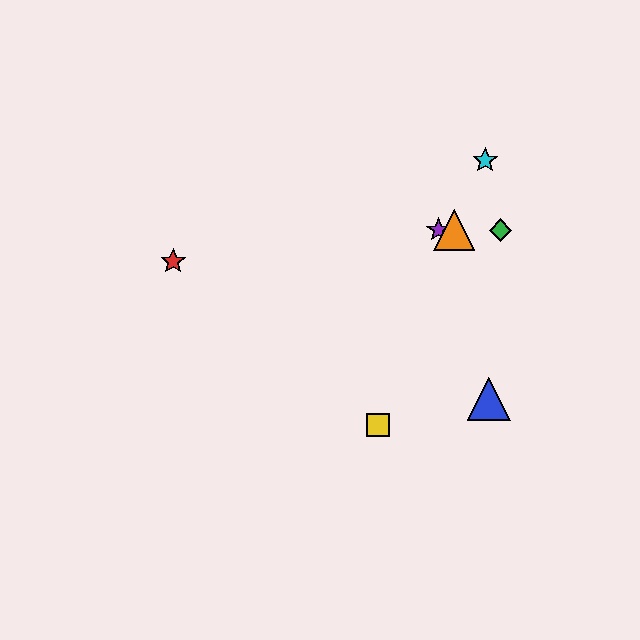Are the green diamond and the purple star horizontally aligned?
Yes, both are at y≈230.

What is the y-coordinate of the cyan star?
The cyan star is at y≈160.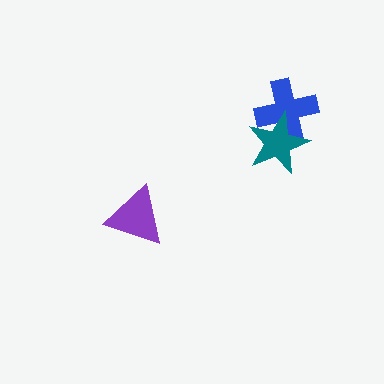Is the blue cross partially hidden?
Yes, it is partially covered by another shape.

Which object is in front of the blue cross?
The teal star is in front of the blue cross.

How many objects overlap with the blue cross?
1 object overlaps with the blue cross.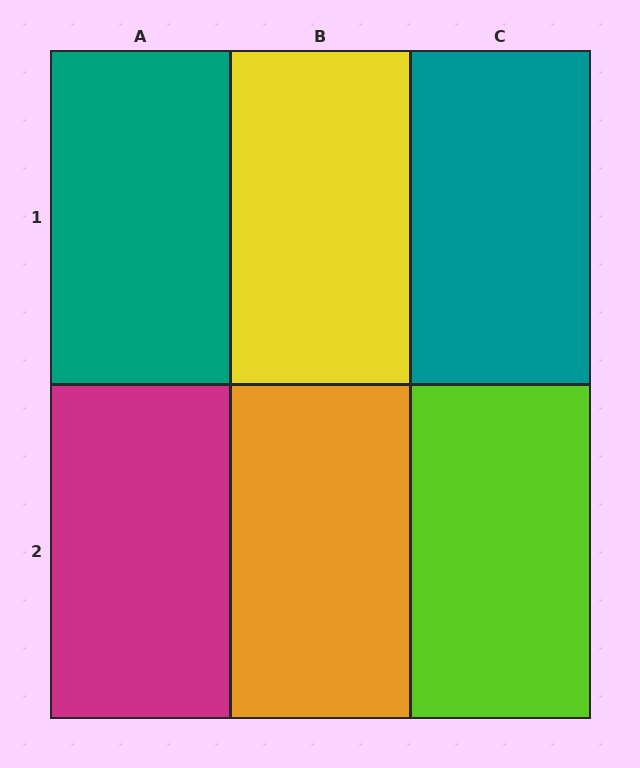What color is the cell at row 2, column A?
Magenta.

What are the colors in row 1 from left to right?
Teal, yellow, teal.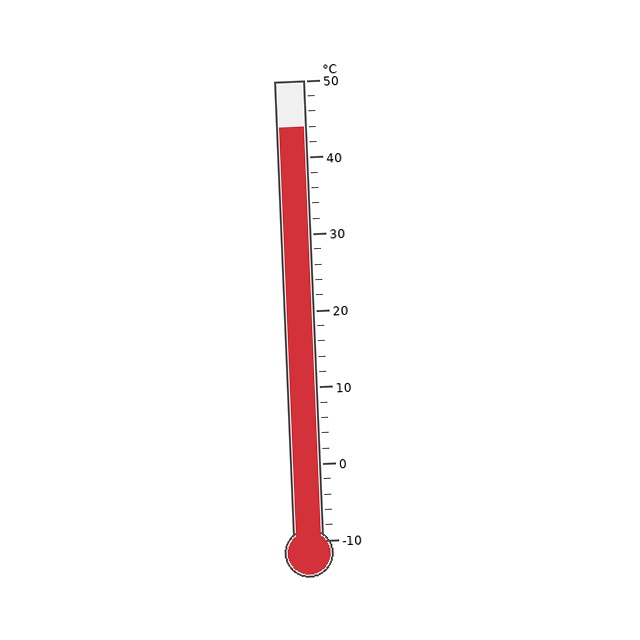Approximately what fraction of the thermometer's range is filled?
The thermometer is filled to approximately 90% of its range.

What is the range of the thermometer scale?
The thermometer scale ranges from -10°C to 50°C.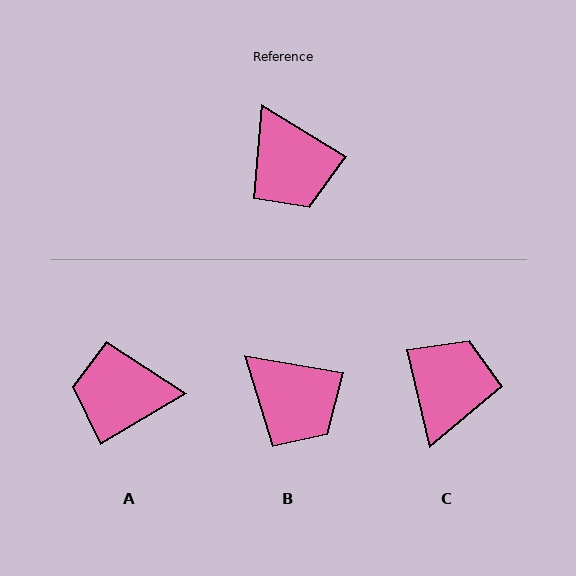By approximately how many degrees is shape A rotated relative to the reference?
Approximately 118 degrees clockwise.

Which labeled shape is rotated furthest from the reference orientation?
C, about 134 degrees away.